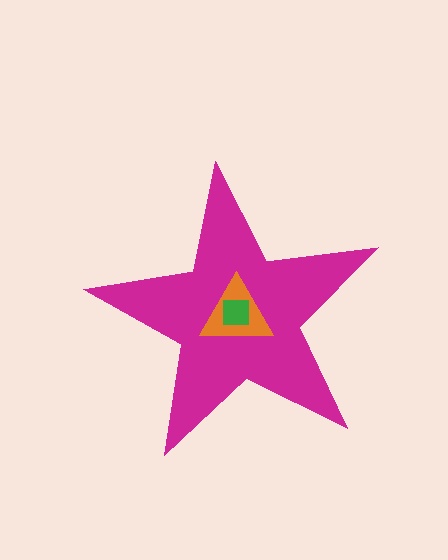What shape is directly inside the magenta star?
The orange triangle.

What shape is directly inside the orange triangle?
The green square.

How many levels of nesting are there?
3.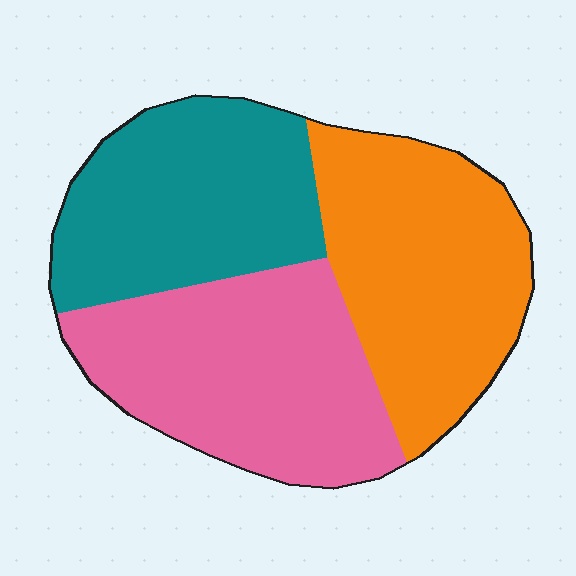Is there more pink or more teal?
Pink.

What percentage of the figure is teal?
Teal covers roughly 30% of the figure.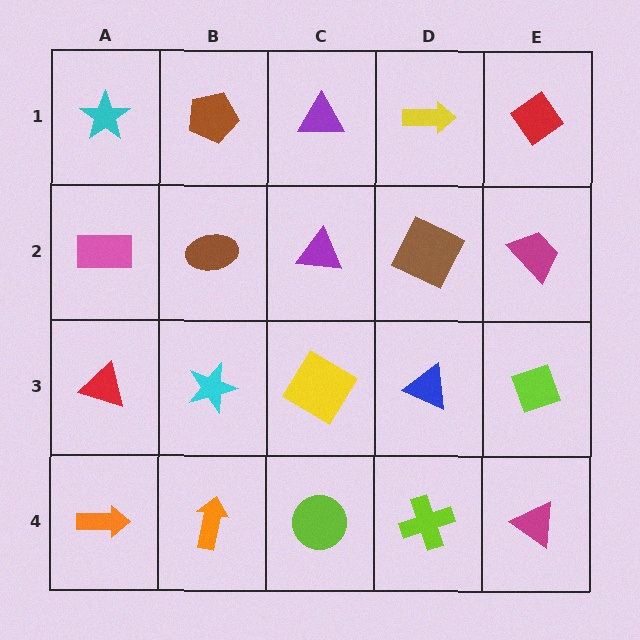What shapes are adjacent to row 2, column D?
A yellow arrow (row 1, column D), a blue triangle (row 3, column D), a purple triangle (row 2, column C), a magenta trapezoid (row 2, column E).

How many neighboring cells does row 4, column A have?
2.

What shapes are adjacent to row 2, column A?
A cyan star (row 1, column A), a red triangle (row 3, column A), a brown ellipse (row 2, column B).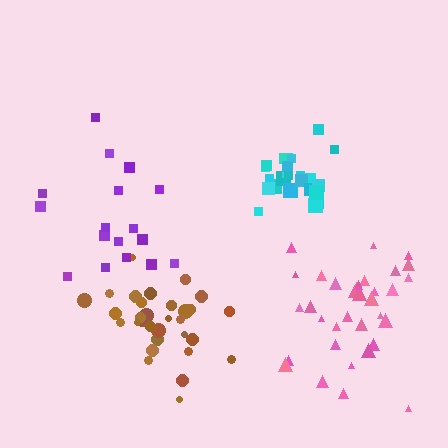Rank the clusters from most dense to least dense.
cyan, brown, pink, purple.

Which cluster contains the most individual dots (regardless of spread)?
Pink (35).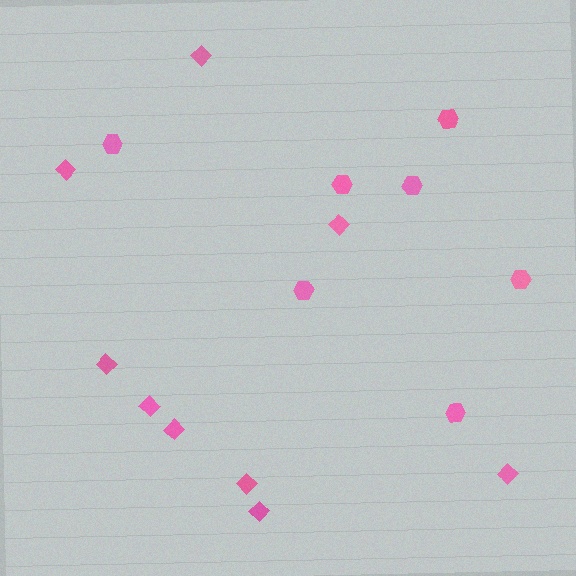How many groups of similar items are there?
There are 2 groups: one group of hexagons (7) and one group of diamonds (9).